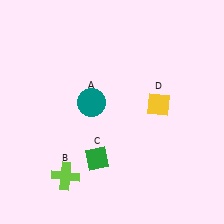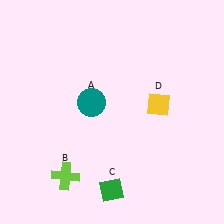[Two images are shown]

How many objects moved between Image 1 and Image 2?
1 object moved between the two images.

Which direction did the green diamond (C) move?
The green diamond (C) moved down.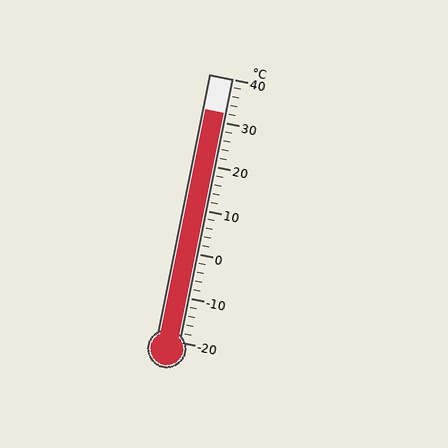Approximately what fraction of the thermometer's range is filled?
The thermometer is filled to approximately 85% of its range.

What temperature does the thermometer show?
The thermometer shows approximately 32°C.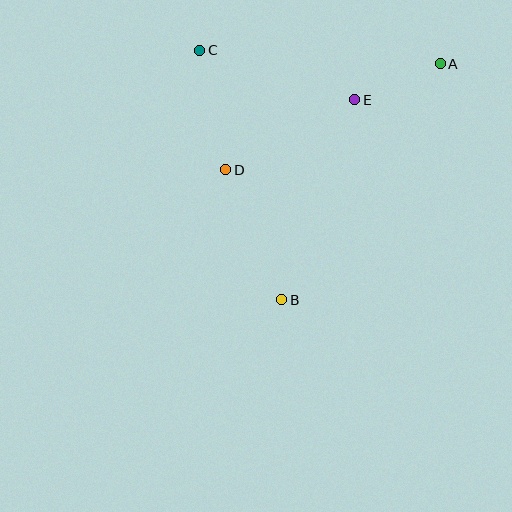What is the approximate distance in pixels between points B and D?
The distance between B and D is approximately 141 pixels.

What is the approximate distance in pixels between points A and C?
The distance between A and C is approximately 241 pixels.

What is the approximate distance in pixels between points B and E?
The distance between B and E is approximately 213 pixels.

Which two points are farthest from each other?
Points A and B are farthest from each other.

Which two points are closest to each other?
Points A and E are closest to each other.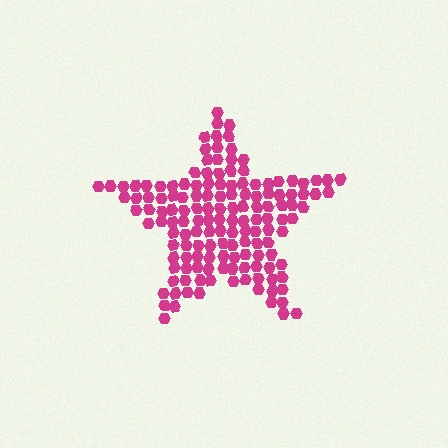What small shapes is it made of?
It is made of small hexagons.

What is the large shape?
The large shape is a star.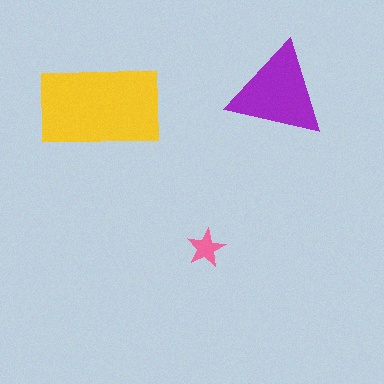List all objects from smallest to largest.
The pink star, the purple triangle, the yellow rectangle.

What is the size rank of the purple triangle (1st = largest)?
2nd.